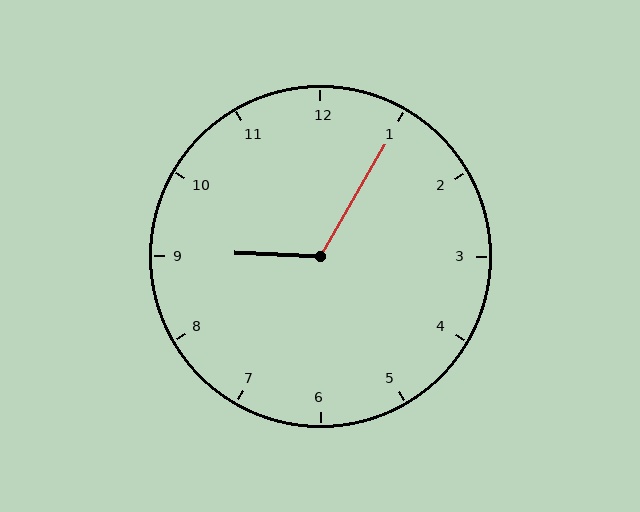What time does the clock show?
9:05.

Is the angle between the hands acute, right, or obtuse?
It is obtuse.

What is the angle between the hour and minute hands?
Approximately 118 degrees.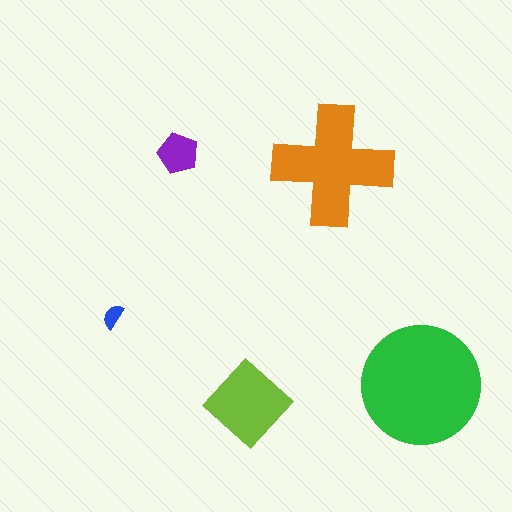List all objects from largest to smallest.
The green circle, the orange cross, the lime diamond, the purple pentagon, the blue semicircle.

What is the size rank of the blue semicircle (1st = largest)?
5th.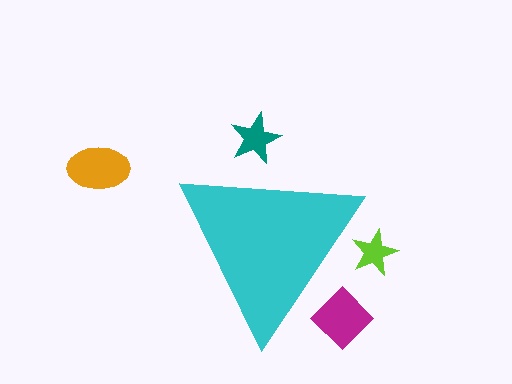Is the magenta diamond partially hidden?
Yes, the magenta diamond is partially hidden behind the cyan triangle.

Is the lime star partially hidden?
Yes, the lime star is partially hidden behind the cyan triangle.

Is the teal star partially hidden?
Yes, the teal star is partially hidden behind the cyan triangle.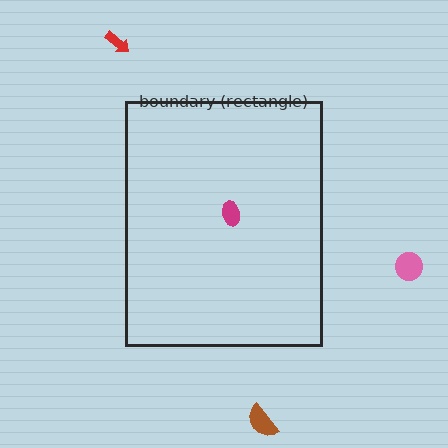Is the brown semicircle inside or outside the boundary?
Outside.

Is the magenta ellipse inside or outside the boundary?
Inside.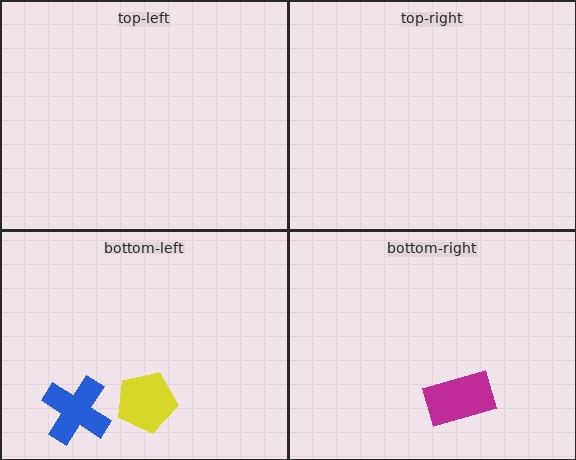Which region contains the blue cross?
The bottom-left region.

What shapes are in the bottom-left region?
The blue cross, the yellow pentagon.